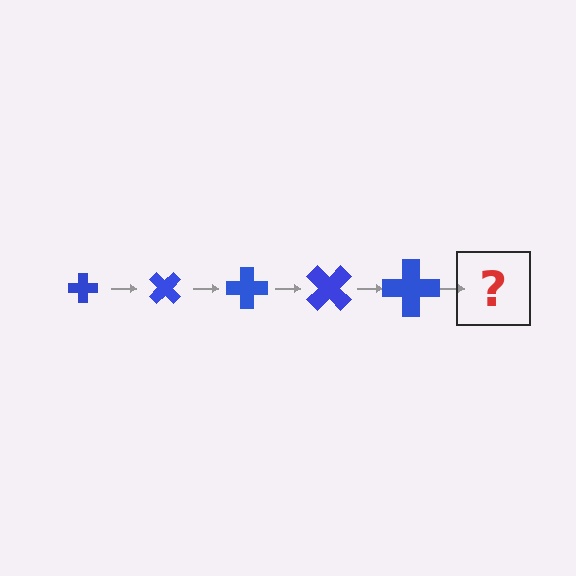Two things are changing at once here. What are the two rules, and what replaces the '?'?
The two rules are that the cross grows larger each step and it rotates 45 degrees each step. The '?' should be a cross, larger than the previous one and rotated 225 degrees from the start.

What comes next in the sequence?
The next element should be a cross, larger than the previous one and rotated 225 degrees from the start.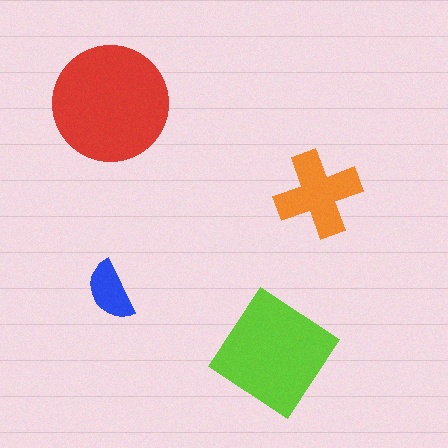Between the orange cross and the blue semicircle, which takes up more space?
The orange cross.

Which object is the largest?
The red circle.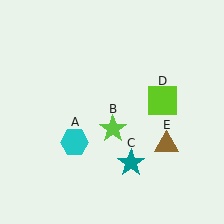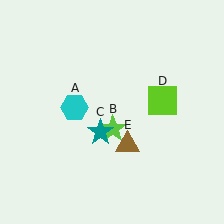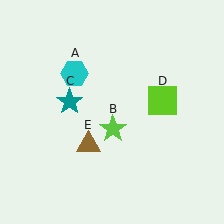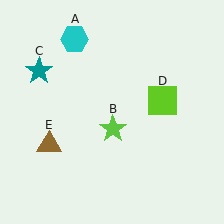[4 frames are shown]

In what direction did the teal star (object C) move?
The teal star (object C) moved up and to the left.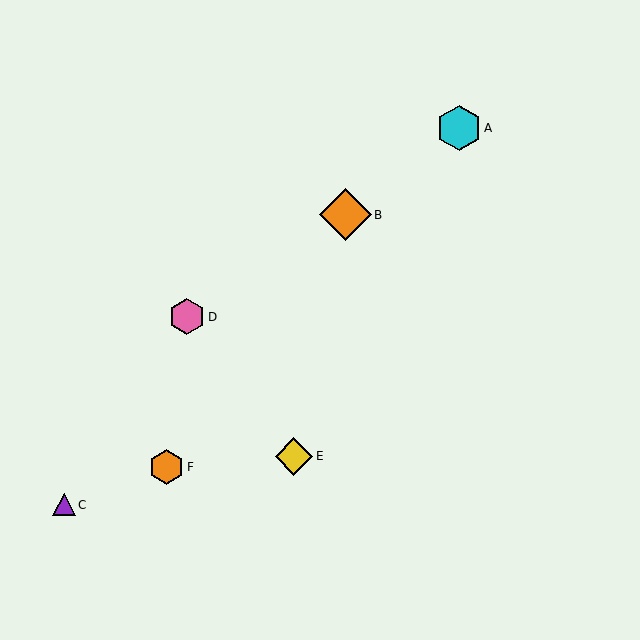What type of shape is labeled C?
Shape C is a purple triangle.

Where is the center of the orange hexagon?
The center of the orange hexagon is at (167, 467).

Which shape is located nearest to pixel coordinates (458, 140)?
The cyan hexagon (labeled A) at (459, 128) is nearest to that location.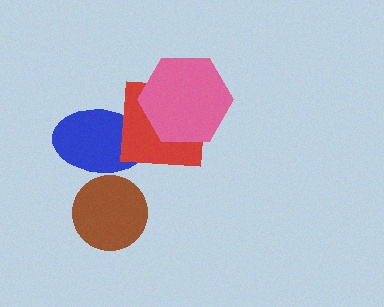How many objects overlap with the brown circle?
1 object overlaps with the brown circle.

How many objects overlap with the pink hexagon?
1 object overlaps with the pink hexagon.